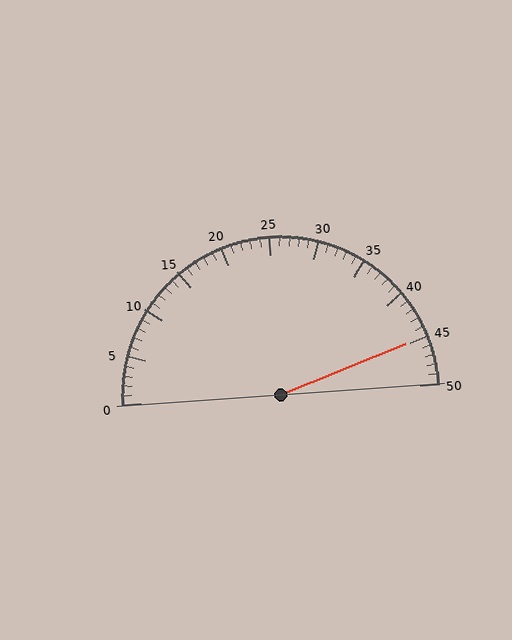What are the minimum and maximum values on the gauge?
The gauge ranges from 0 to 50.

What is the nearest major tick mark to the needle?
The nearest major tick mark is 45.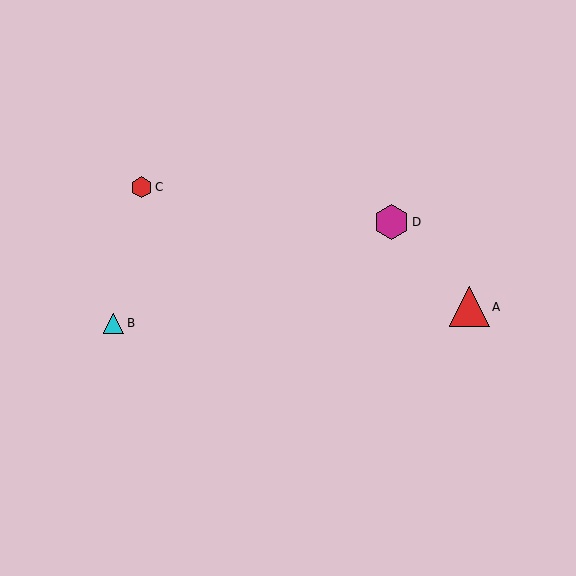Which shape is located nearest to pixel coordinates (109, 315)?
The cyan triangle (labeled B) at (113, 323) is nearest to that location.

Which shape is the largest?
The red triangle (labeled A) is the largest.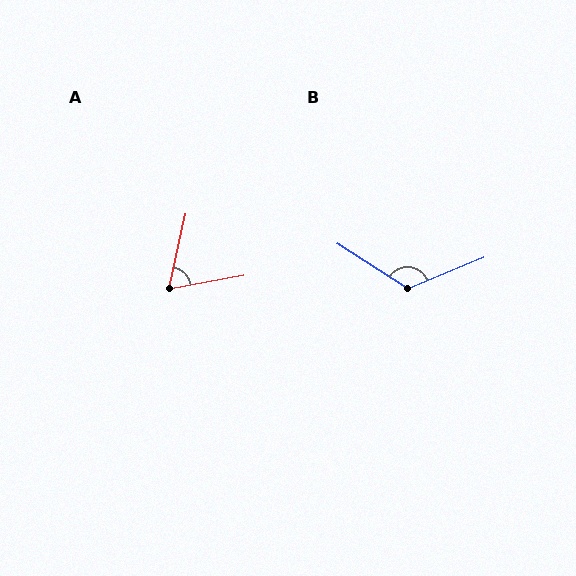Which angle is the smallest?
A, at approximately 67 degrees.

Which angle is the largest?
B, at approximately 125 degrees.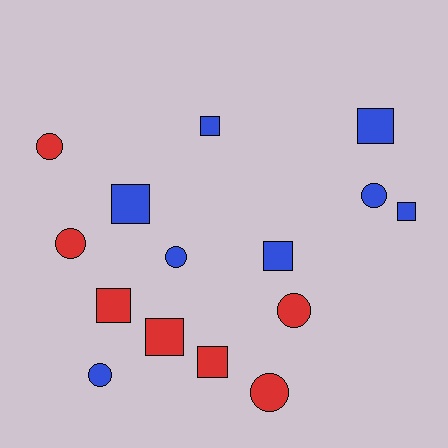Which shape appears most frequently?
Square, with 8 objects.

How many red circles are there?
There are 4 red circles.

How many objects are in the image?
There are 15 objects.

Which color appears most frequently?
Blue, with 8 objects.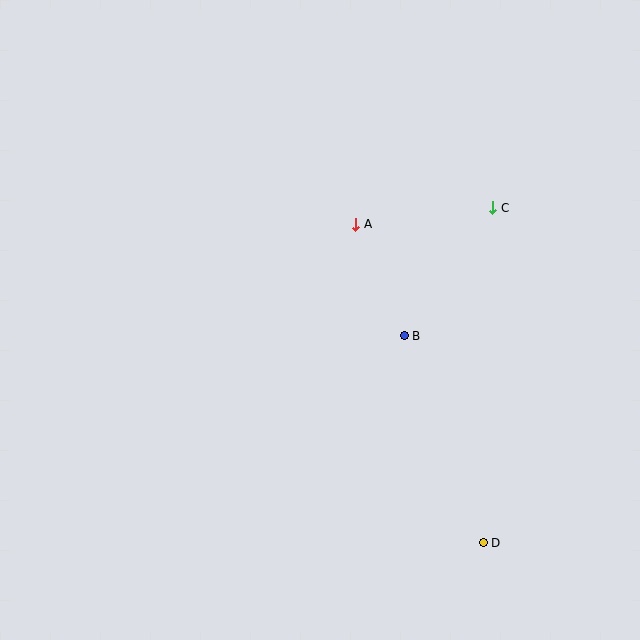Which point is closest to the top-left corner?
Point A is closest to the top-left corner.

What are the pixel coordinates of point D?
Point D is at (483, 543).